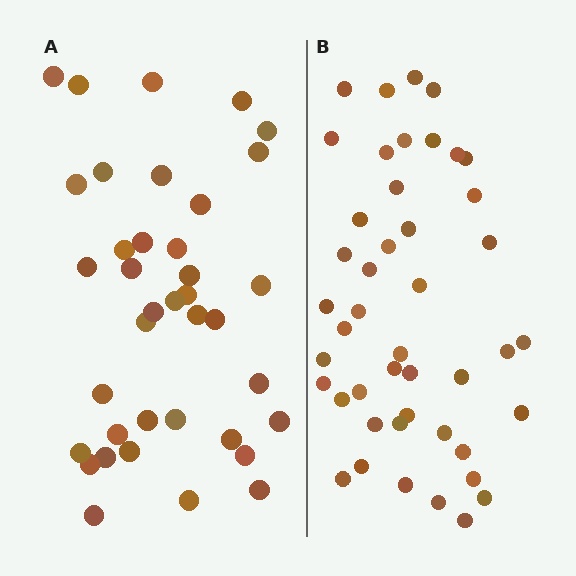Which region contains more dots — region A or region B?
Region B (the right region) has more dots.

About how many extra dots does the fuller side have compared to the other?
Region B has roughly 8 or so more dots than region A.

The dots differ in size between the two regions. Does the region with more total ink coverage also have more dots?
No. Region A has more total ink coverage because its dots are larger, but region B actually contains more individual dots. Total area can be misleading — the number of items is what matters here.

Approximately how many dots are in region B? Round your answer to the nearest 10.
About 40 dots. (The exact count is 45, which rounds to 40.)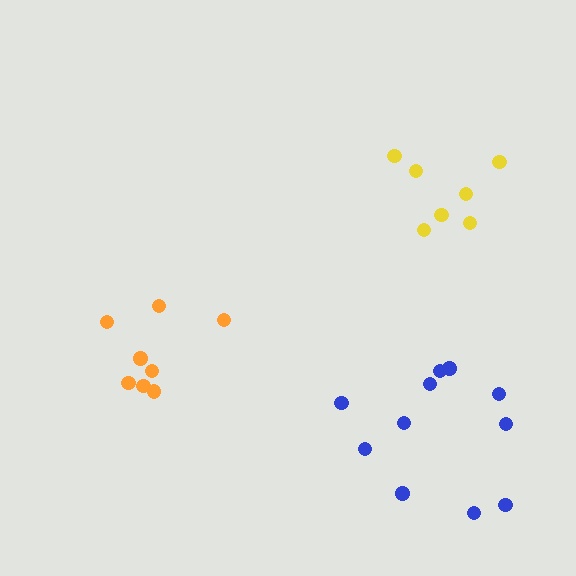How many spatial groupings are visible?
There are 3 spatial groupings.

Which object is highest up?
The yellow cluster is topmost.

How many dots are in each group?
Group 1: 11 dots, Group 2: 7 dots, Group 3: 8 dots (26 total).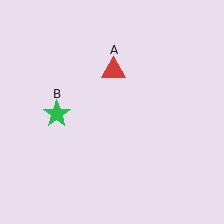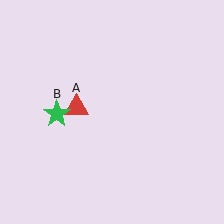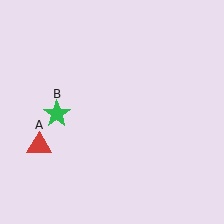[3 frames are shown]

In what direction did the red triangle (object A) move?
The red triangle (object A) moved down and to the left.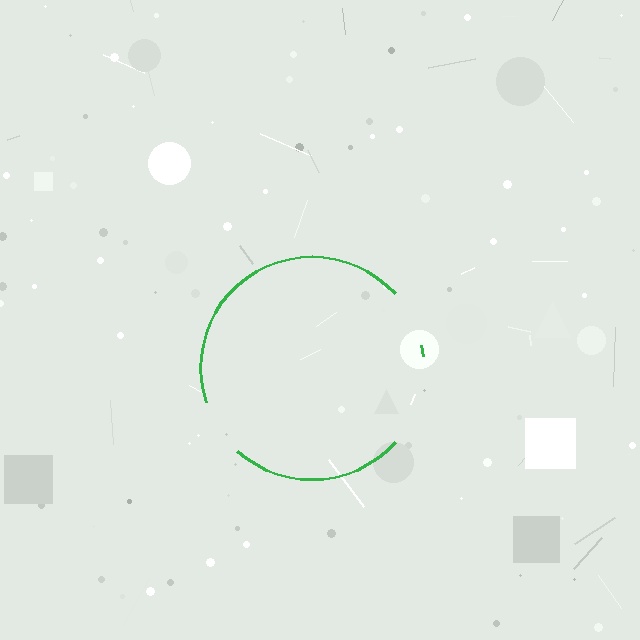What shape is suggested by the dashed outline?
The dashed outline suggests a circle.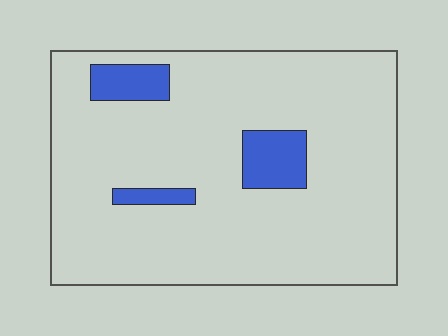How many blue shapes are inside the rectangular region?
3.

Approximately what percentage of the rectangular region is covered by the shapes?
Approximately 10%.